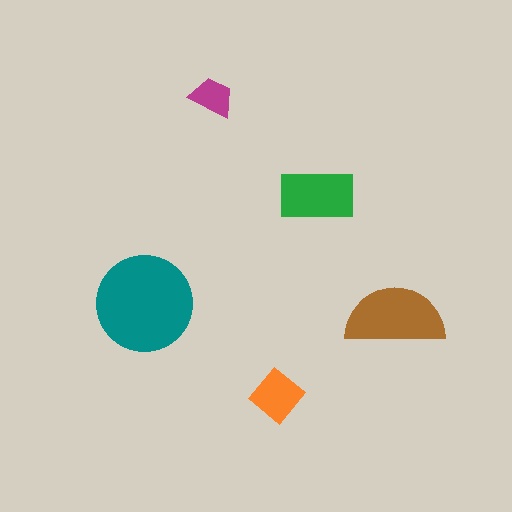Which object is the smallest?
The magenta trapezoid.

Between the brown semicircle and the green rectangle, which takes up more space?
The brown semicircle.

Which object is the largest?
The teal circle.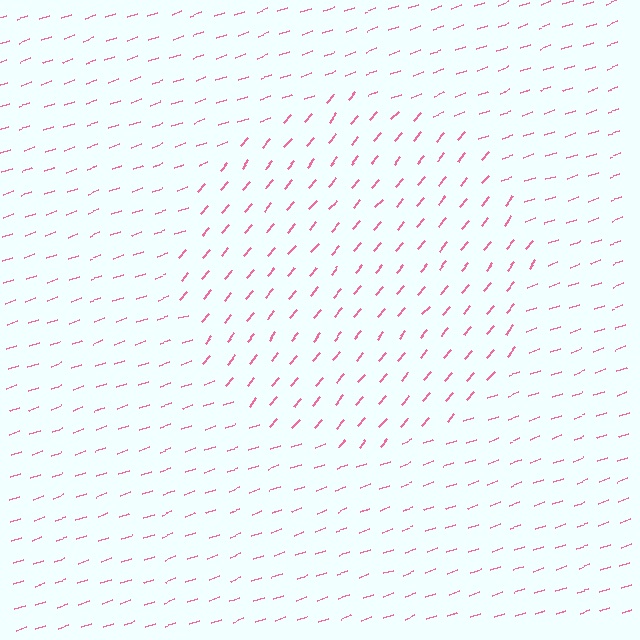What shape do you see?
I see a circle.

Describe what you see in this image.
The image is filled with small pink line segments. A circle region in the image has lines oriented differently from the surrounding lines, creating a visible texture boundary.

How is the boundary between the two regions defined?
The boundary is defined purely by a change in line orientation (approximately 31 degrees difference). All lines are the same color and thickness.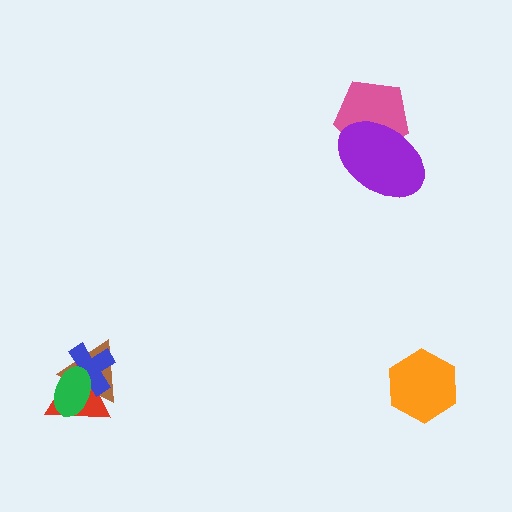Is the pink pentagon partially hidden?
Yes, it is partially covered by another shape.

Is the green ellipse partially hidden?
No, no other shape covers it.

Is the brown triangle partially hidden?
Yes, it is partially covered by another shape.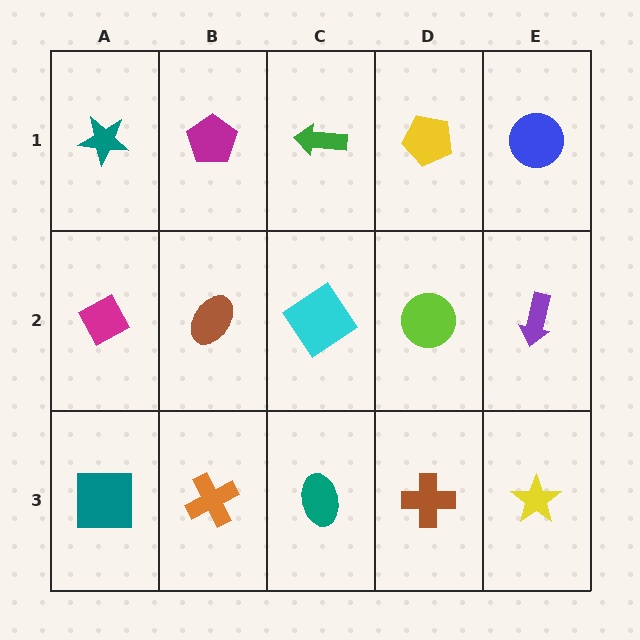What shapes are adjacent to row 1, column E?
A purple arrow (row 2, column E), a yellow pentagon (row 1, column D).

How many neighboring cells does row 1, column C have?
3.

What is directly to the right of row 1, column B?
A green arrow.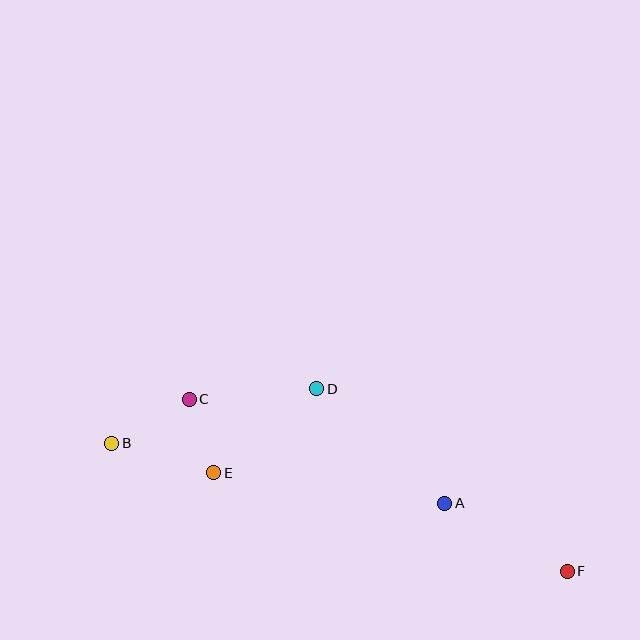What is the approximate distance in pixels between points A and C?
The distance between A and C is approximately 276 pixels.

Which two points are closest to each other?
Points C and E are closest to each other.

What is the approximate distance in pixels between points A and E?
The distance between A and E is approximately 233 pixels.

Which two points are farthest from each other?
Points B and F are farthest from each other.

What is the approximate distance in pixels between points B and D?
The distance between B and D is approximately 212 pixels.